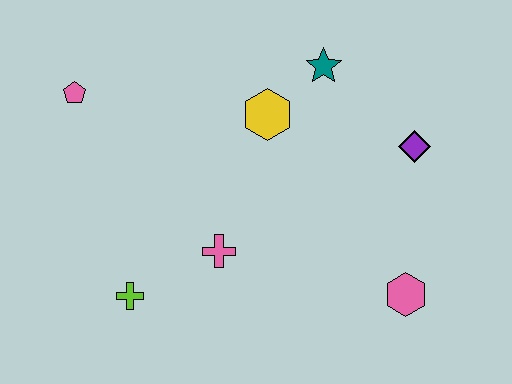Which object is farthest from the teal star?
The lime cross is farthest from the teal star.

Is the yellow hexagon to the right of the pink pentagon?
Yes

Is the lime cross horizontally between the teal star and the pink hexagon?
No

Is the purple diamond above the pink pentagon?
No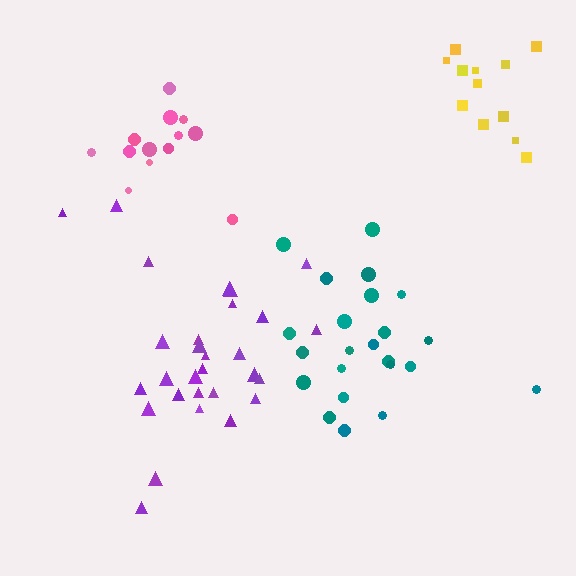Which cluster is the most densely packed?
Pink.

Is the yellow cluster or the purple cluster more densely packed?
Yellow.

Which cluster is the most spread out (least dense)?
Teal.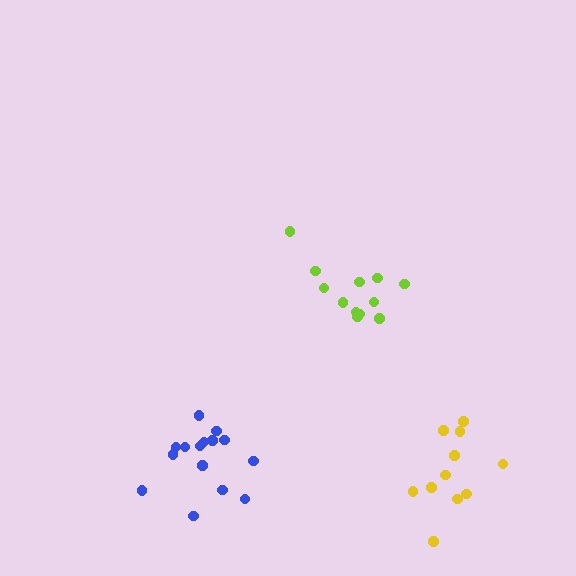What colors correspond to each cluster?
The clusters are colored: blue, yellow, lime.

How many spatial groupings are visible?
There are 3 spatial groupings.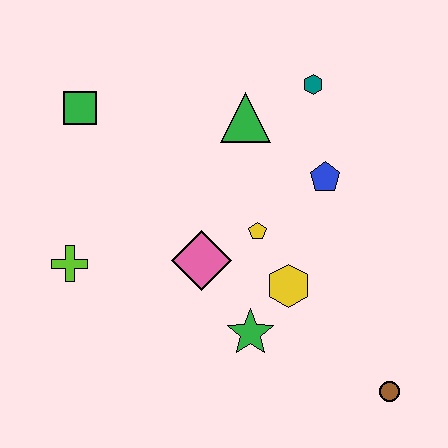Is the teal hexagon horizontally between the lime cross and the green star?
No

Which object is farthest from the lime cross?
The brown circle is farthest from the lime cross.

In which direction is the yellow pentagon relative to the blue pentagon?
The yellow pentagon is to the left of the blue pentagon.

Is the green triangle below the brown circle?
No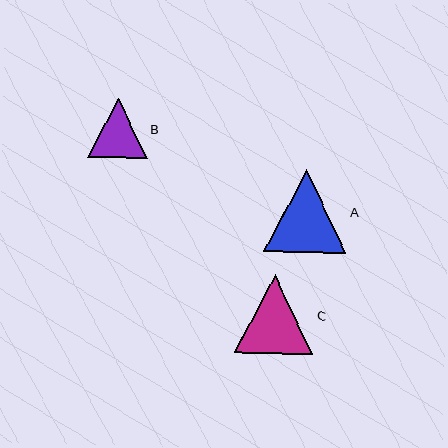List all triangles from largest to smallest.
From largest to smallest: A, C, B.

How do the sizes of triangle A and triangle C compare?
Triangle A and triangle C are approximately the same size.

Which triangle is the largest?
Triangle A is the largest with a size of approximately 83 pixels.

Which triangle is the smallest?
Triangle B is the smallest with a size of approximately 59 pixels.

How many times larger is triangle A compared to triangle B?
Triangle A is approximately 1.4 times the size of triangle B.